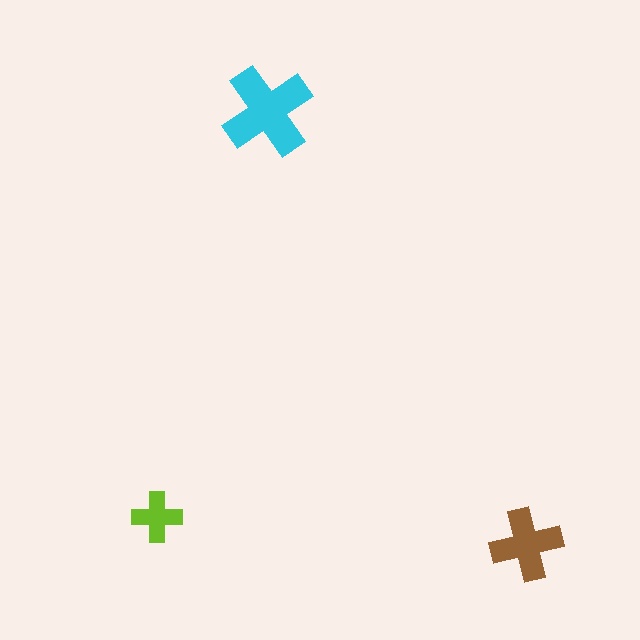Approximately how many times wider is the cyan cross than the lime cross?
About 2 times wider.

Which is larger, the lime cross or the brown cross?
The brown one.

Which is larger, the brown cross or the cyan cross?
The cyan one.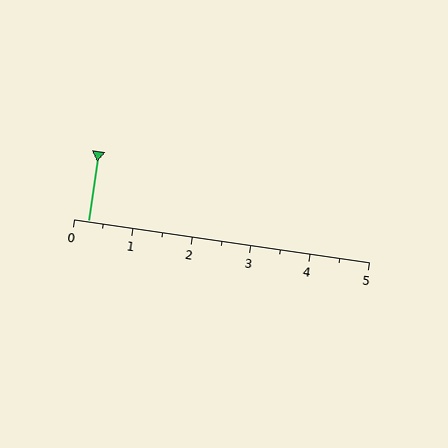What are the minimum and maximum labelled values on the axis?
The axis runs from 0 to 5.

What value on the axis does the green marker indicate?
The marker indicates approximately 0.2.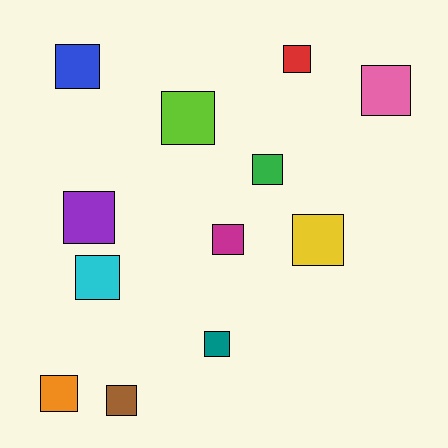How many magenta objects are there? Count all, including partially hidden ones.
There is 1 magenta object.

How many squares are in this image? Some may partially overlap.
There are 12 squares.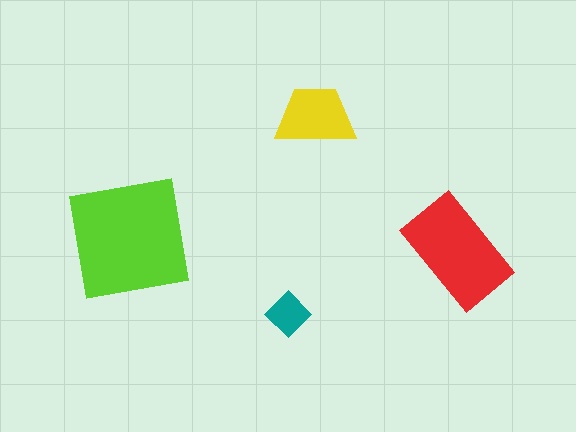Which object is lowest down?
The teal diamond is bottommost.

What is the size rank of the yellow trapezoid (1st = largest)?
3rd.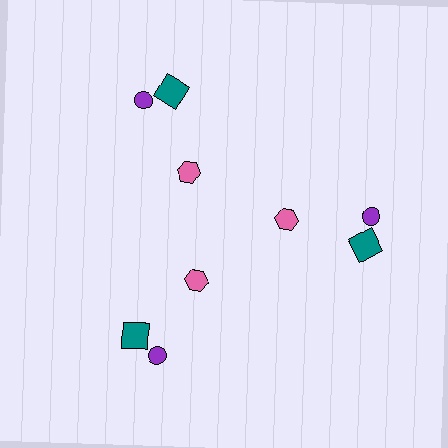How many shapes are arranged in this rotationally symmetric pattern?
There are 9 shapes, arranged in 3 groups of 3.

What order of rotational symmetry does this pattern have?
This pattern has 3-fold rotational symmetry.